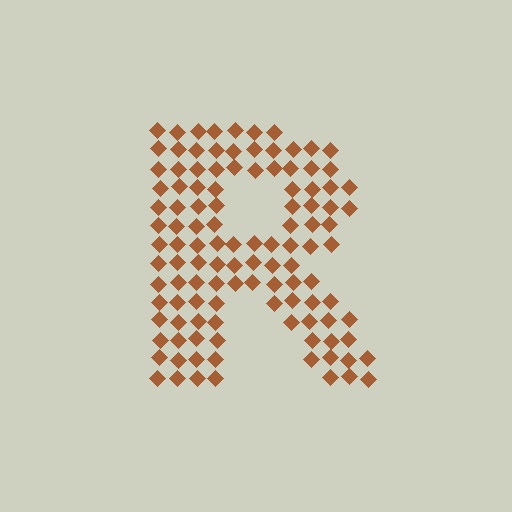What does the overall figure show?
The overall figure shows the letter R.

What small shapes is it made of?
It is made of small diamonds.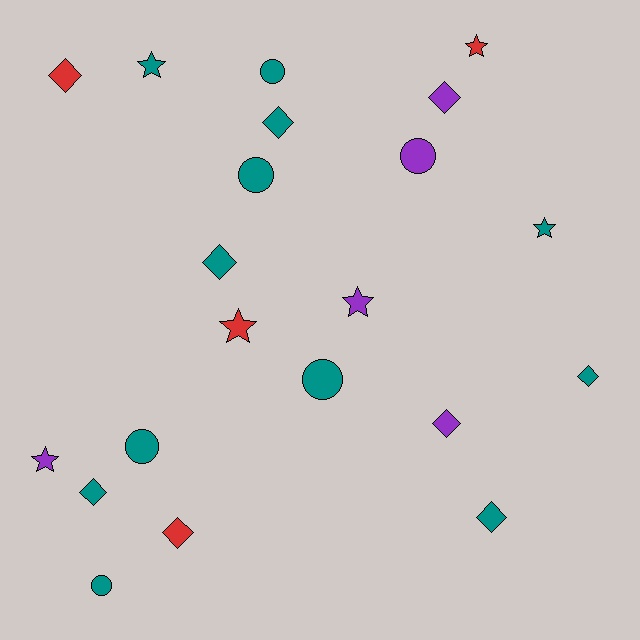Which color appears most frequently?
Teal, with 12 objects.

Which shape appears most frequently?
Diamond, with 9 objects.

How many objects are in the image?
There are 21 objects.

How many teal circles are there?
There are 5 teal circles.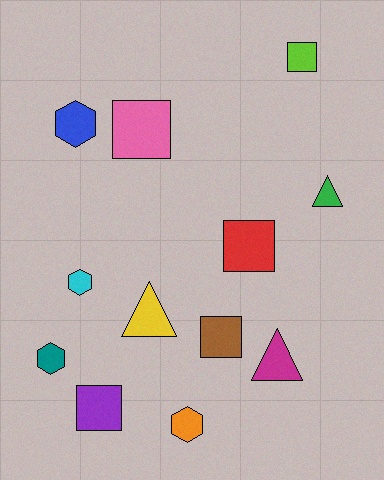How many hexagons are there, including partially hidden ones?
There are 4 hexagons.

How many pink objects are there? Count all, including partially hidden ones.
There is 1 pink object.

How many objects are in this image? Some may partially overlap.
There are 12 objects.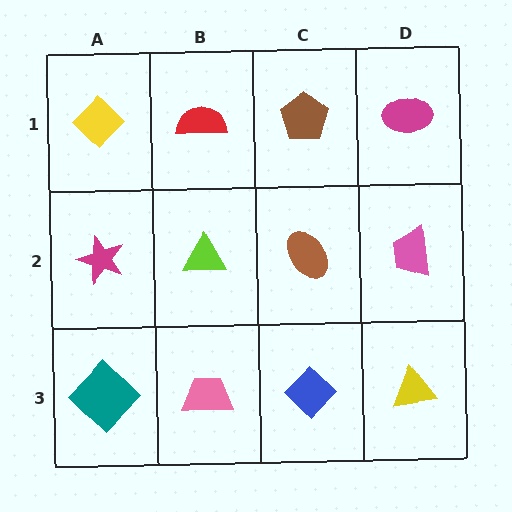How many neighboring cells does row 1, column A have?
2.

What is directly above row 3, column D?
A pink trapezoid.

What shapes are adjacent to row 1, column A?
A magenta star (row 2, column A), a red semicircle (row 1, column B).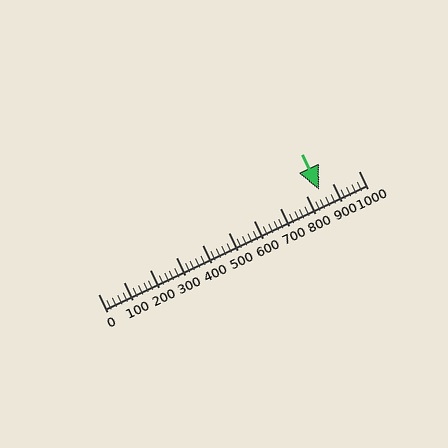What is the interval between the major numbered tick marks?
The major tick marks are spaced 100 units apart.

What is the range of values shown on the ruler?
The ruler shows values from 0 to 1000.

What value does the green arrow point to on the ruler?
The green arrow points to approximately 850.